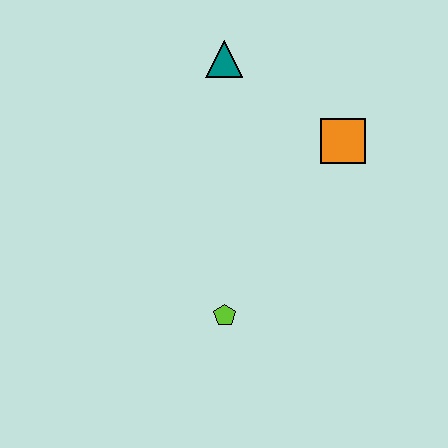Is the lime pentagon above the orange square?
No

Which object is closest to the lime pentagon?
The orange square is closest to the lime pentagon.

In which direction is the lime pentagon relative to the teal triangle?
The lime pentagon is below the teal triangle.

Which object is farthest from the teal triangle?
The lime pentagon is farthest from the teal triangle.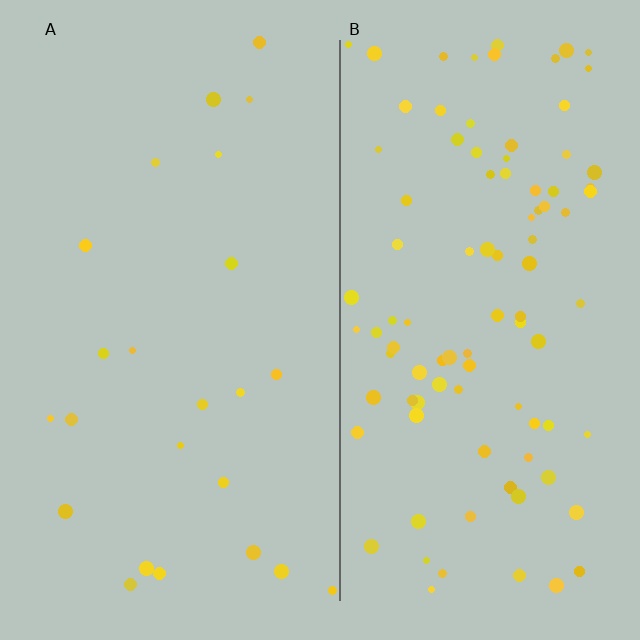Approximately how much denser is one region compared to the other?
Approximately 4.1× — region B over region A.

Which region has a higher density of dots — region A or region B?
B (the right).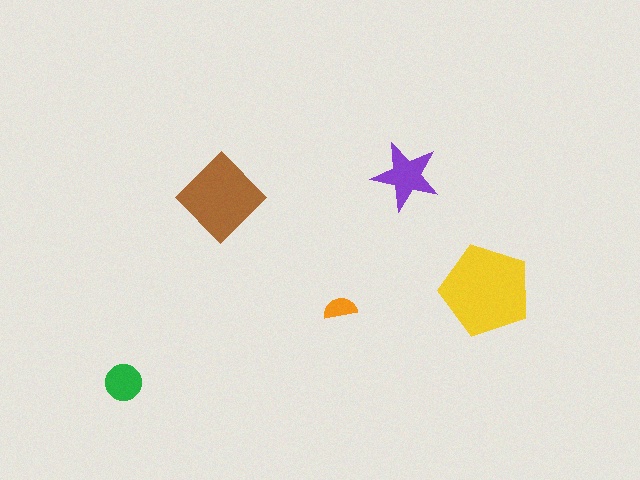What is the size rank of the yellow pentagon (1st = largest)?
1st.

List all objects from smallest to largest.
The orange semicircle, the green circle, the purple star, the brown diamond, the yellow pentagon.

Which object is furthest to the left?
The green circle is leftmost.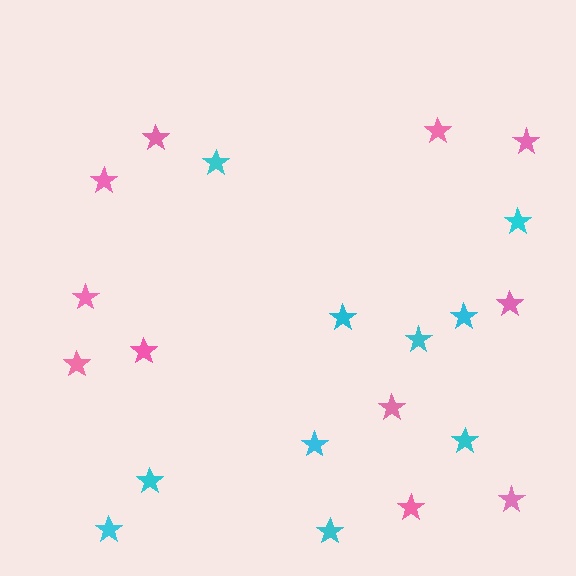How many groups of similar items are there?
There are 2 groups: one group of cyan stars (10) and one group of pink stars (11).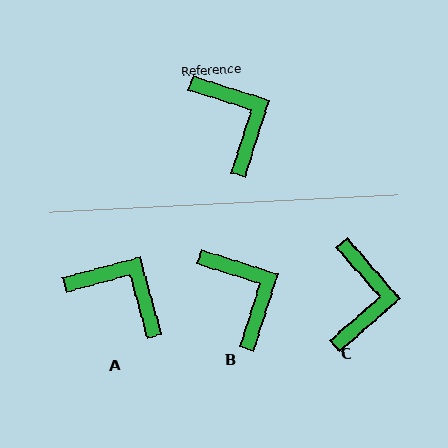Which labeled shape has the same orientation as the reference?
B.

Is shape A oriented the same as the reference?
No, it is off by about 33 degrees.